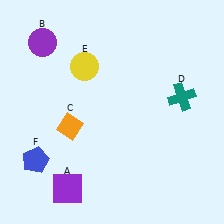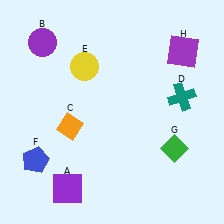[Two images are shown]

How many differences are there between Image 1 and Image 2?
There are 2 differences between the two images.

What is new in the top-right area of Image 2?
A purple square (H) was added in the top-right area of Image 2.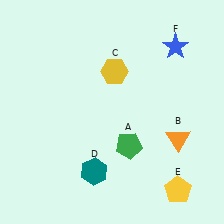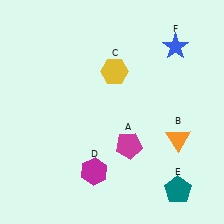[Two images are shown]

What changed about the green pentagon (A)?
In Image 1, A is green. In Image 2, it changed to magenta.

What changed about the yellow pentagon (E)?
In Image 1, E is yellow. In Image 2, it changed to teal.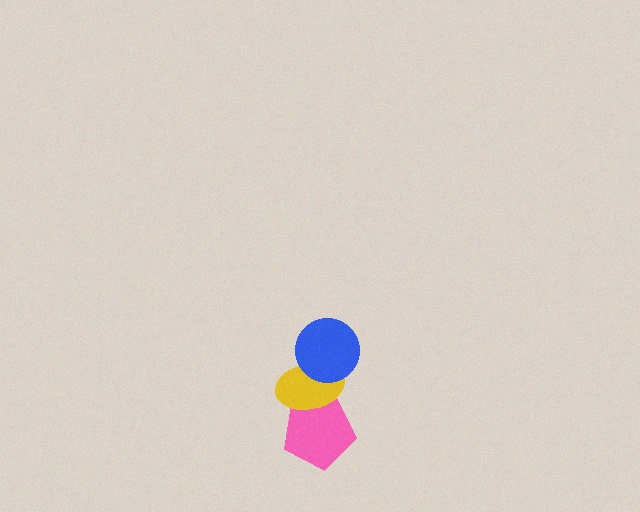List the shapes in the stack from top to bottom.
From top to bottom: the blue circle, the yellow ellipse, the pink pentagon.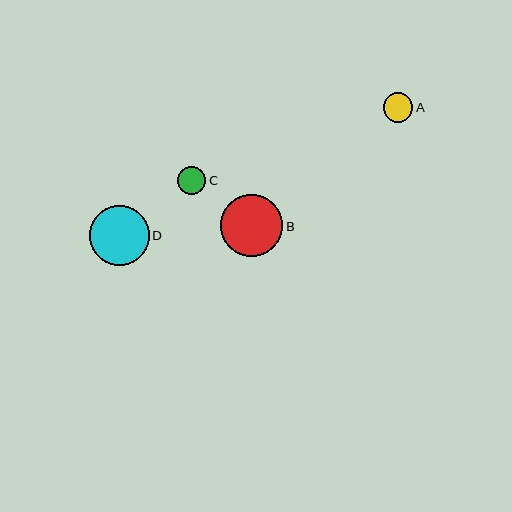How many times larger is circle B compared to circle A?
Circle B is approximately 2.1 times the size of circle A.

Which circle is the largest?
Circle B is the largest with a size of approximately 63 pixels.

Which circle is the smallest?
Circle C is the smallest with a size of approximately 28 pixels.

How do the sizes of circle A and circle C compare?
Circle A and circle C are approximately the same size.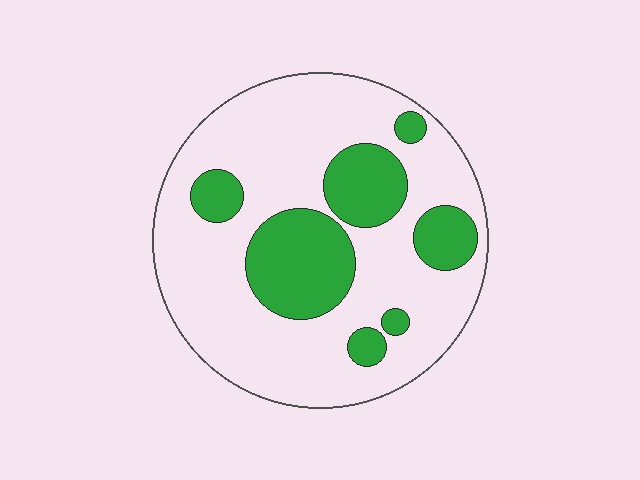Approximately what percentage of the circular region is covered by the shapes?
Approximately 25%.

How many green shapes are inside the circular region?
7.